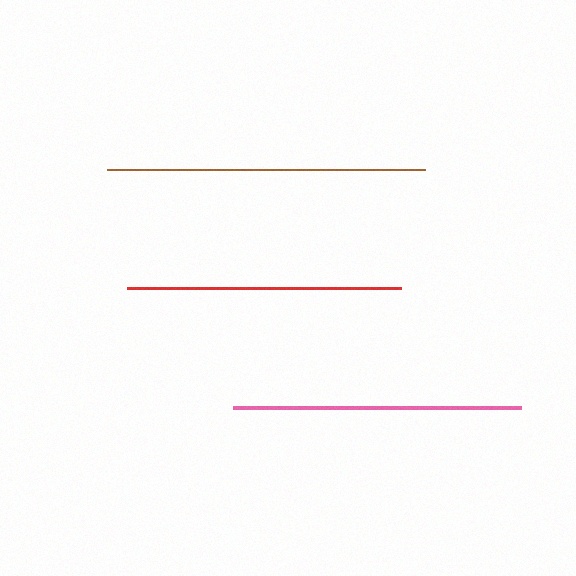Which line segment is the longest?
The brown line is the longest at approximately 318 pixels.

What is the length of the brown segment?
The brown segment is approximately 318 pixels long.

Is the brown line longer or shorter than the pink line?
The brown line is longer than the pink line.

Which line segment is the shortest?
The red line is the shortest at approximately 274 pixels.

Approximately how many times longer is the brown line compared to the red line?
The brown line is approximately 1.2 times the length of the red line.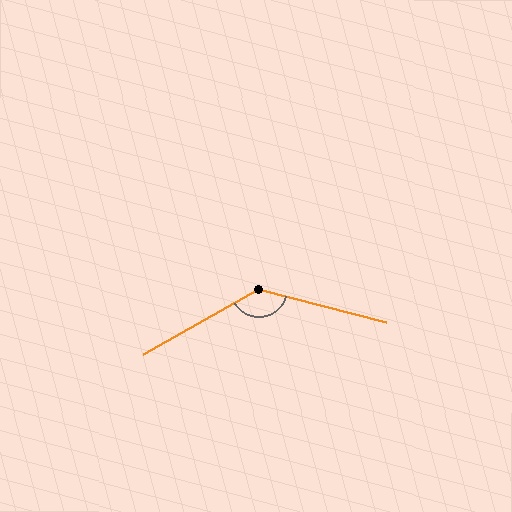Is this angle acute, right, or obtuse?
It is obtuse.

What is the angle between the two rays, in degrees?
Approximately 136 degrees.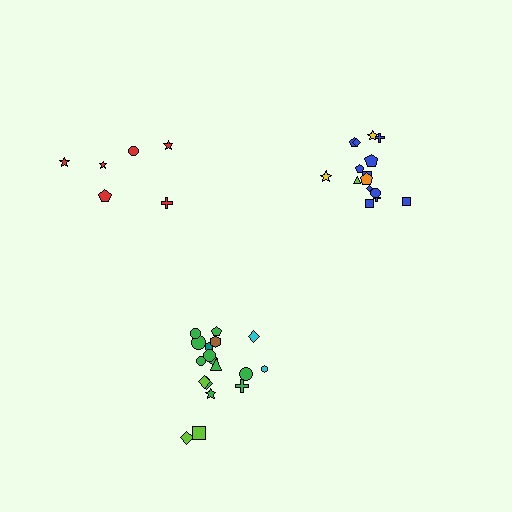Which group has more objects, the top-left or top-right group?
The top-right group.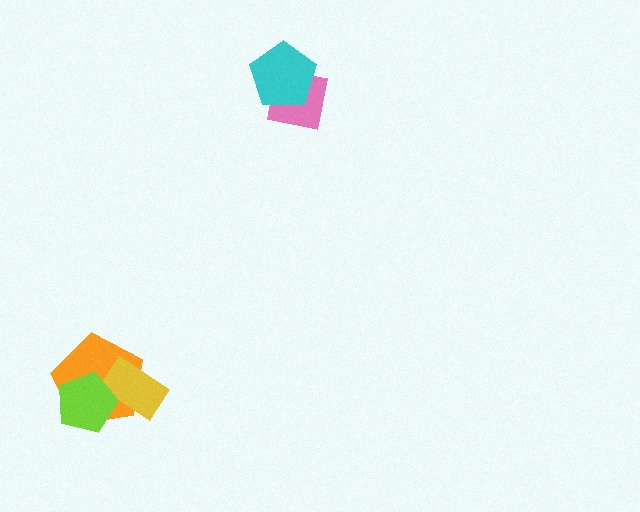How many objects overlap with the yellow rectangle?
2 objects overlap with the yellow rectangle.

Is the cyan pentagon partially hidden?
No, no other shape covers it.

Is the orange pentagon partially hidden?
Yes, it is partially covered by another shape.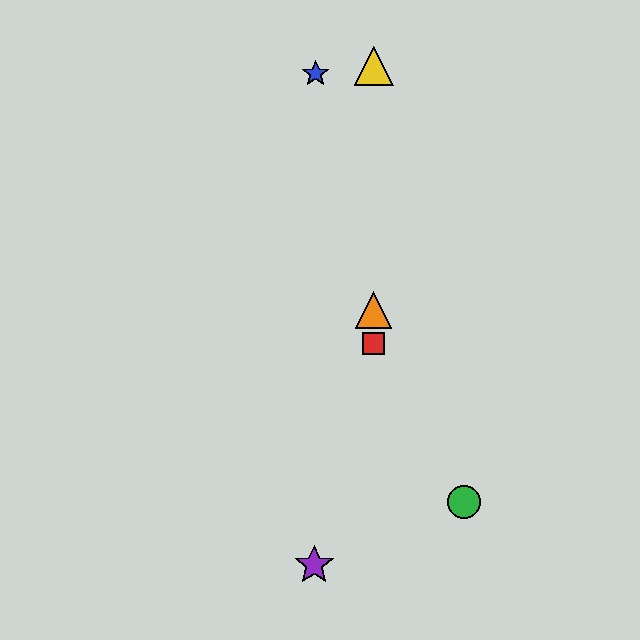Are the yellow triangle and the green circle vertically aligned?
No, the yellow triangle is at x≈374 and the green circle is at x≈464.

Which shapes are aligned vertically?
The red square, the yellow triangle, the orange triangle are aligned vertically.